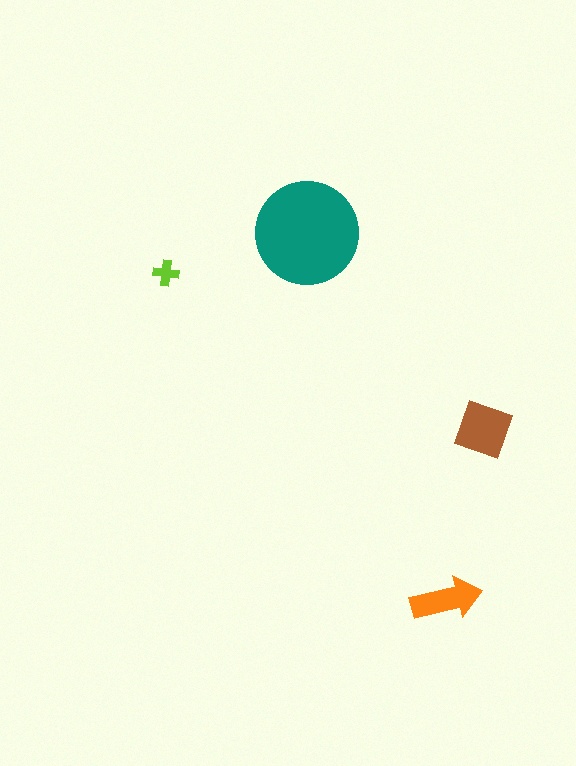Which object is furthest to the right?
The brown square is rightmost.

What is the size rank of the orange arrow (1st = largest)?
3rd.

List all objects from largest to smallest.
The teal circle, the brown square, the orange arrow, the lime cross.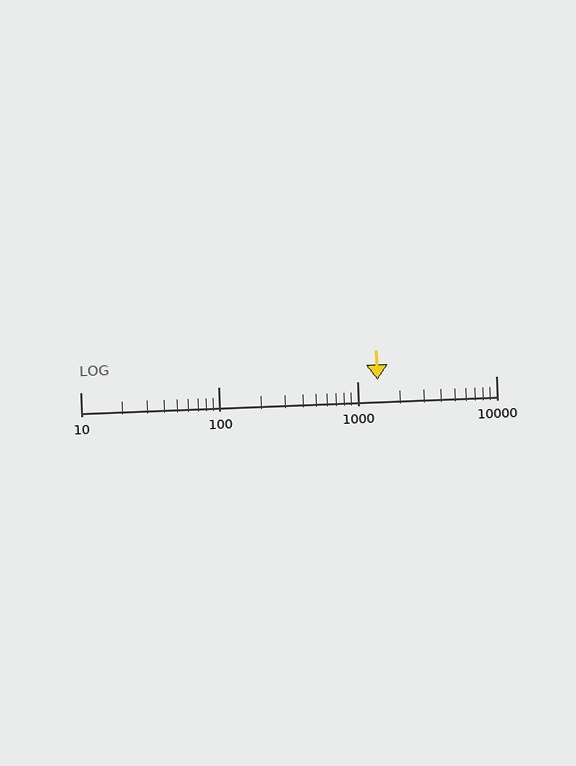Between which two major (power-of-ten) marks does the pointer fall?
The pointer is between 1000 and 10000.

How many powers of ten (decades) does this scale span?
The scale spans 3 decades, from 10 to 10000.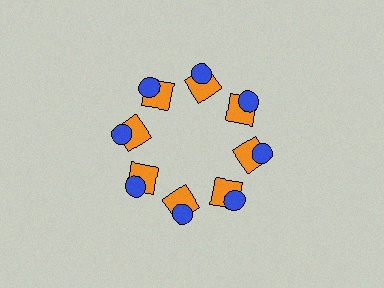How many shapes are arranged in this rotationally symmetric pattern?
There are 16 shapes, arranged in 8 groups of 2.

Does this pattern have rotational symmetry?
Yes, this pattern has 8-fold rotational symmetry. It looks the same after rotating 45 degrees around the center.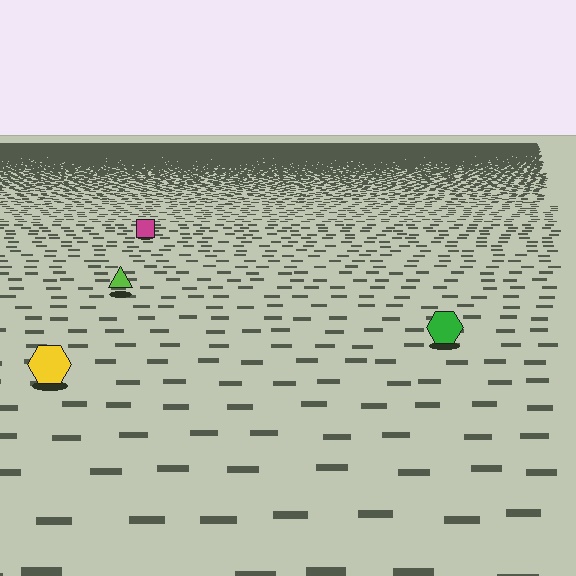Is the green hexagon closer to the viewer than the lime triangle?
Yes. The green hexagon is closer — you can tell from the texture gradient: the ground texture is coarser near it.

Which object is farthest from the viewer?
The magenta square is farthest from the viewer. It appears smaller and the ground texture around it is denser.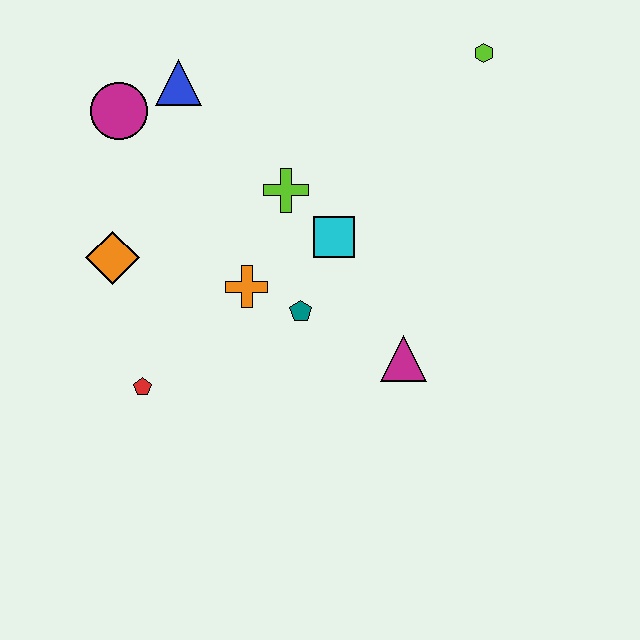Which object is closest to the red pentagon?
The orange diamond is closest to the red pentagon.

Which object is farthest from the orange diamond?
The lime hexagon is farthest from the orange diamond.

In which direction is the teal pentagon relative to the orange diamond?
The teal pentagon is to the right of the orange diamond.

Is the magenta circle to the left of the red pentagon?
Yes